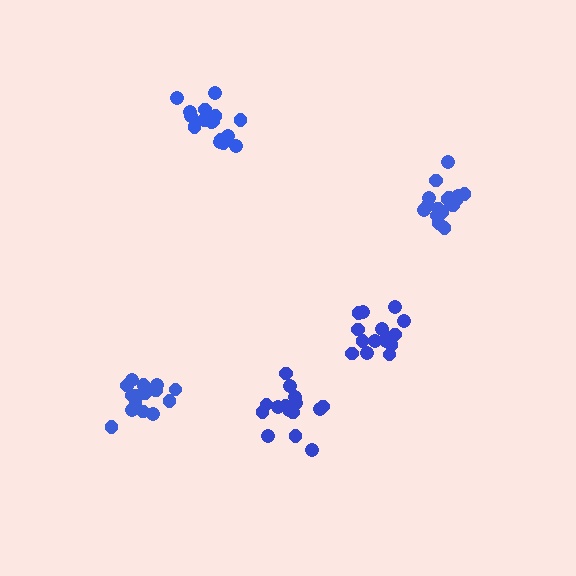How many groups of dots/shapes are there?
There are 5 groups.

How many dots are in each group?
Group 1: 15 dots, Group 2: 17 dots, Group 3: 16 dots, Group 4: 15 dots, Group 5: 18 dots (81 total).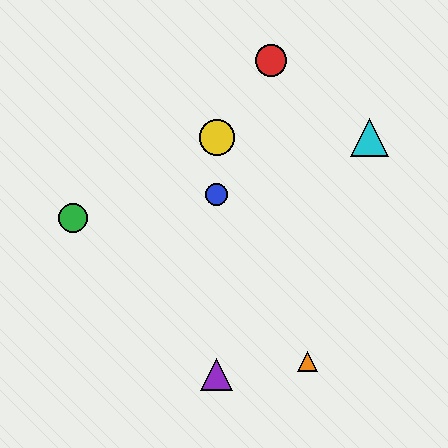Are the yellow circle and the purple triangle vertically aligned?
Yes, both are at x≈217.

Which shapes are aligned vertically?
The blue circle, the yellow circle, the purple triangle are aligned vertically.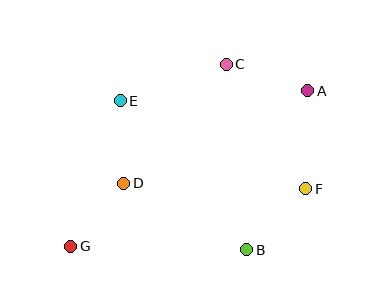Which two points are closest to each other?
Points D and G are closest to each other.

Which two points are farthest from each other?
Points A and G are farthest from each other.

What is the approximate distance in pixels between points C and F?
The distance between C and F is approximately 148 pixels.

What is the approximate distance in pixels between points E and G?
The distance between E and G is approximately 153 pixels.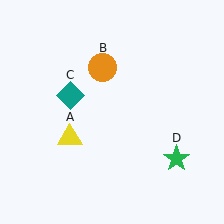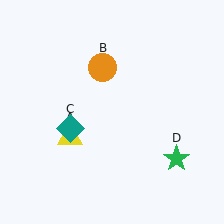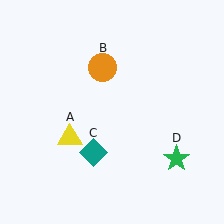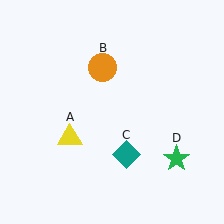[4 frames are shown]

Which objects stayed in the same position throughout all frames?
Yellow triangle (object A) and orange circle (object B) and green star (object D) remained stationary.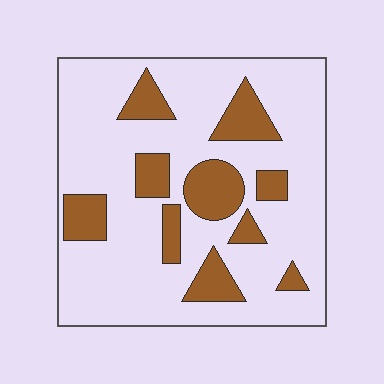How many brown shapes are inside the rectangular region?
10.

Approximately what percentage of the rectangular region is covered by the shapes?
Approximately 20%.